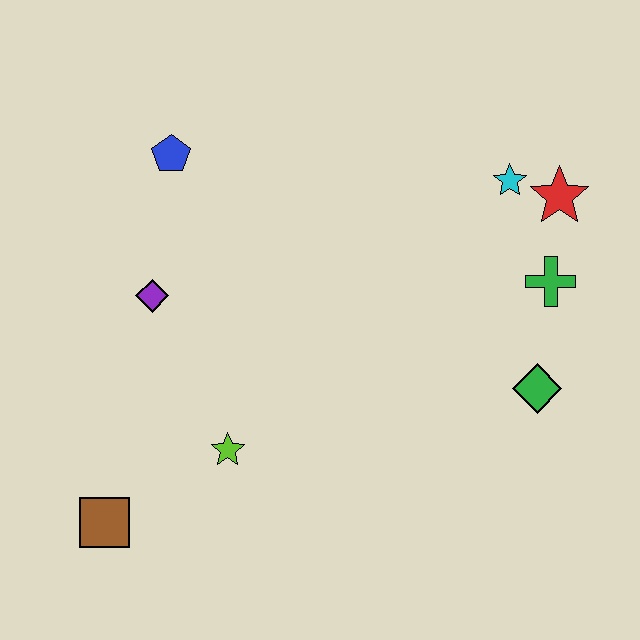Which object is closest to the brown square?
The lime star is closest to the brown square.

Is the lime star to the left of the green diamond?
Yes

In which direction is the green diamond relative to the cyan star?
The green diamond is below the cyan star.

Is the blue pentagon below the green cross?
No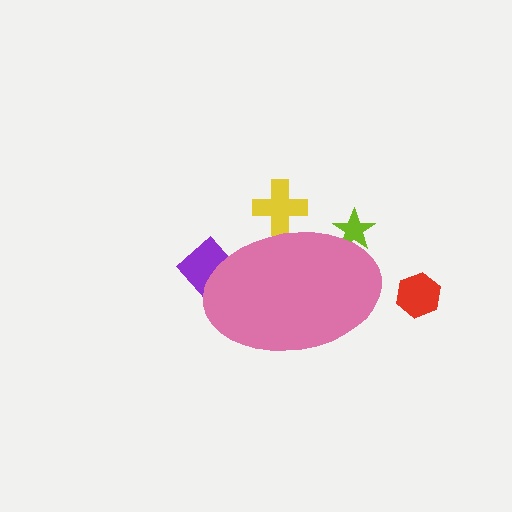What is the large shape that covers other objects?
A pink ellipse.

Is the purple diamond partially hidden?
Yes, the purple diamond is partially hidden behind the pink ellipse.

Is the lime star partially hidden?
Yes, the lime star is partially hidden behind the pink ellipse.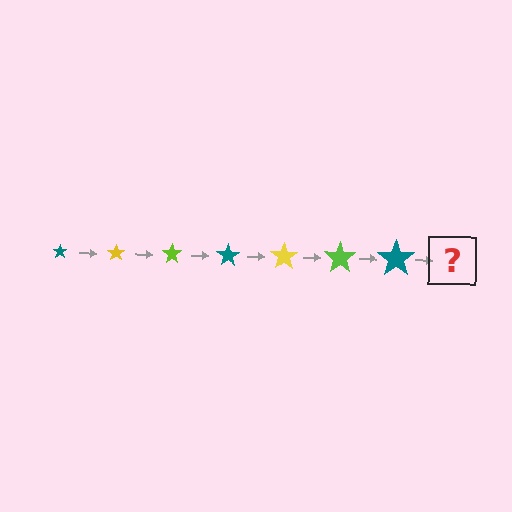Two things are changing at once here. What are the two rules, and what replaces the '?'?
The two rules are that the star grows larger each step and the color cycles through teal, yellow, and lime. The '?' should be a yellow star, larger than the previous one.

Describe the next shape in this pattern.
It should be a yellow star, larger than the previous one.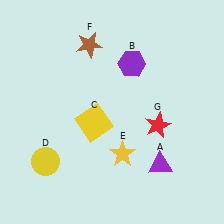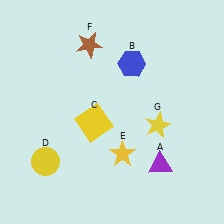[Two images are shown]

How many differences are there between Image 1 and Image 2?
There are 2 differences between the two images.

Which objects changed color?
B changed from purple to blue. G changed from red to yellow.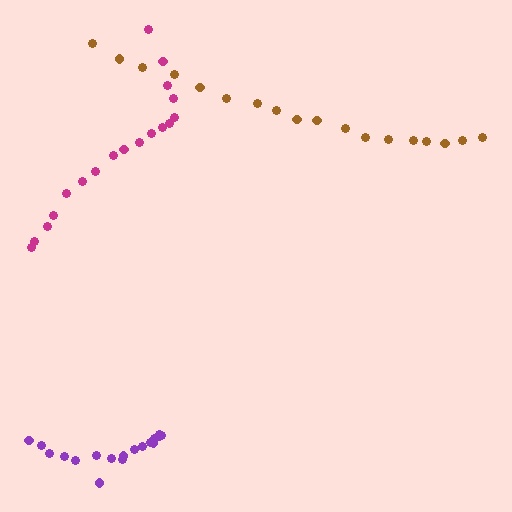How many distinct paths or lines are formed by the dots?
There are 3 distinct paths.